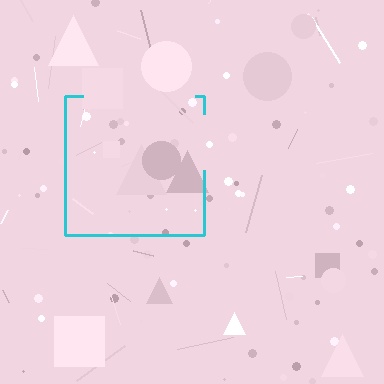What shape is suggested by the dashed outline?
The dashed outline suggests a square.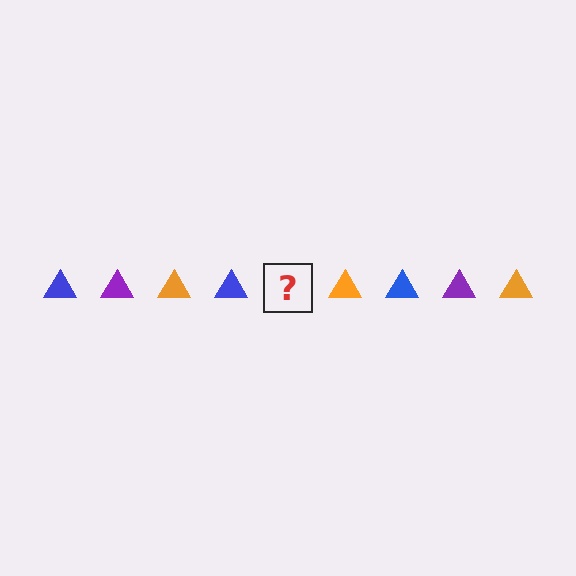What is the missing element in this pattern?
The missing element is a purple triangle.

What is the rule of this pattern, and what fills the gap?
The rule is that the pattern cycles through blue, purple, orange triangles. The gap should be filled with a purple triangle.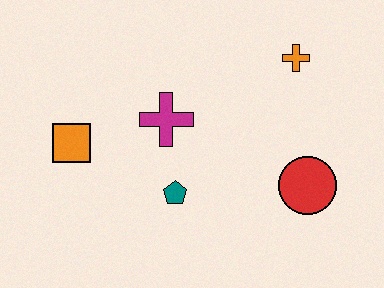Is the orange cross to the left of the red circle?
Yes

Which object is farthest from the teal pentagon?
The orange cross is farthest from the teal pentagon.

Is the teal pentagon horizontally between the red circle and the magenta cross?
Yes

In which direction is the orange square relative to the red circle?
The orange square is to the left of the red circle.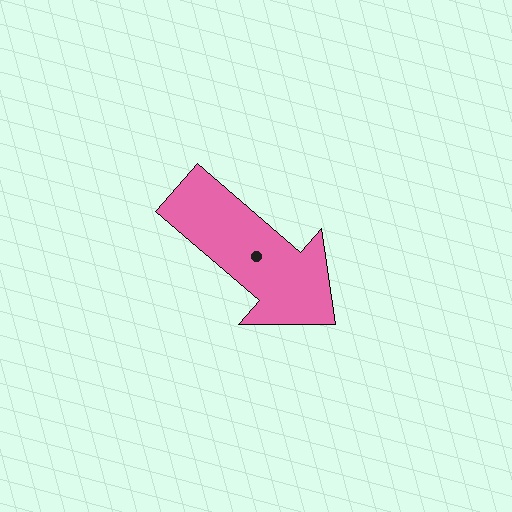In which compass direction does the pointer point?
Southeast.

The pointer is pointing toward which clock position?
Roughly 4 o'clock.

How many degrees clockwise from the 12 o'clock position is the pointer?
Approximately 131 degrees.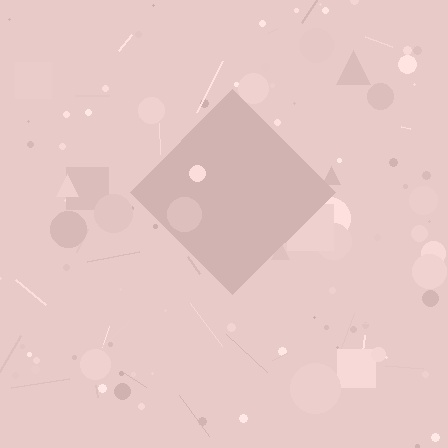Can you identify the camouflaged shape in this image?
The camouflaged shape is a diamond.